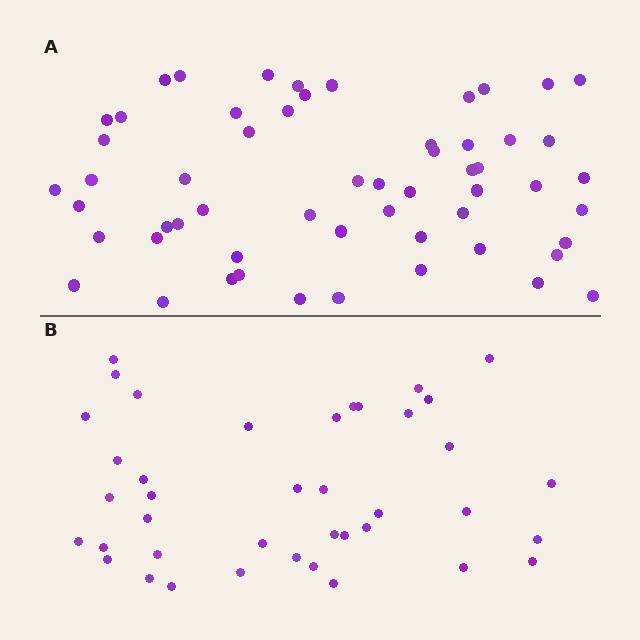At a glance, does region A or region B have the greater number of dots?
Region A (the top region) has more dots.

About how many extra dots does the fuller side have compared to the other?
Region A has approximately 15 more dots than region B.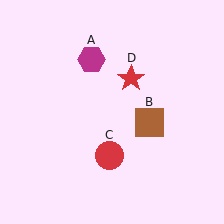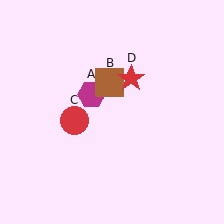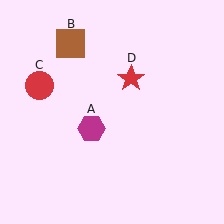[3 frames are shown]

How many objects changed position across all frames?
3 objects changed position: magenta hexagon (object A), brown square (object B), red circle (object C).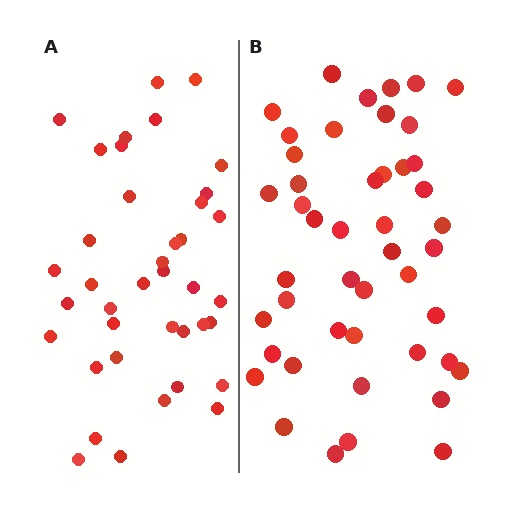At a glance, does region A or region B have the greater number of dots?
Region B (the right region) has more dots.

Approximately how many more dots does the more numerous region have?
Region B has roughly 8 or so more dots than region A.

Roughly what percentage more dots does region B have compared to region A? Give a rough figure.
About 20% more.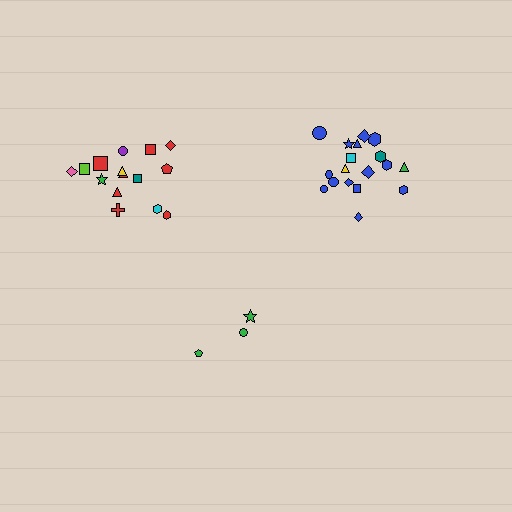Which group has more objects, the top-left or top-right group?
The top-right group.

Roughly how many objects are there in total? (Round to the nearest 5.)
Roughly 35 objects in total.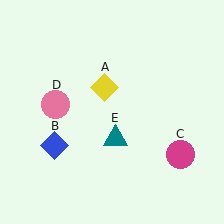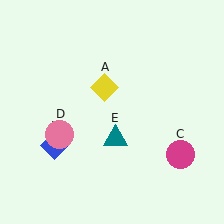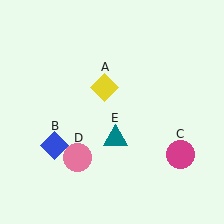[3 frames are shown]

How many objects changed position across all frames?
1 object changed position: pink circle (object D).